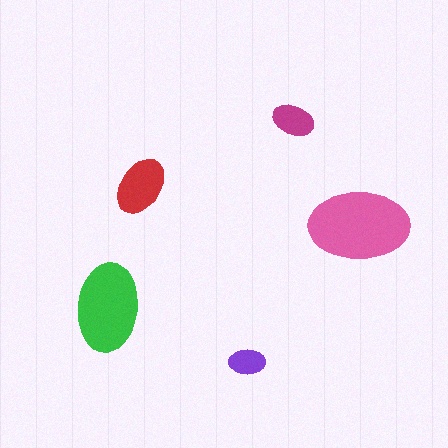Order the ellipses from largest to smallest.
the pink one, the green one, the red one, the magenta one, the purple one.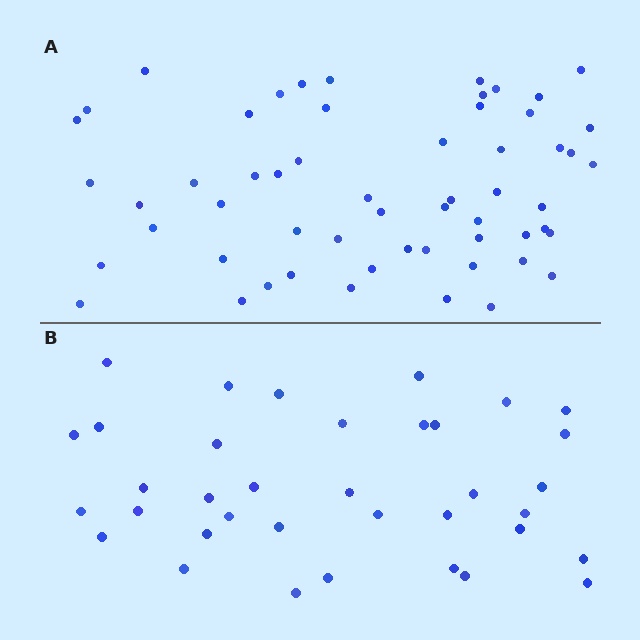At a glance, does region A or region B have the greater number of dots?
Region A (the top region) has more dots.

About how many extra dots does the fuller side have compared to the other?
Region A has approximately 20 more dots than region B.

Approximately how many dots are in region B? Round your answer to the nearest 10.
About 40 dots. (The exact count is 36, which rounds to 40.)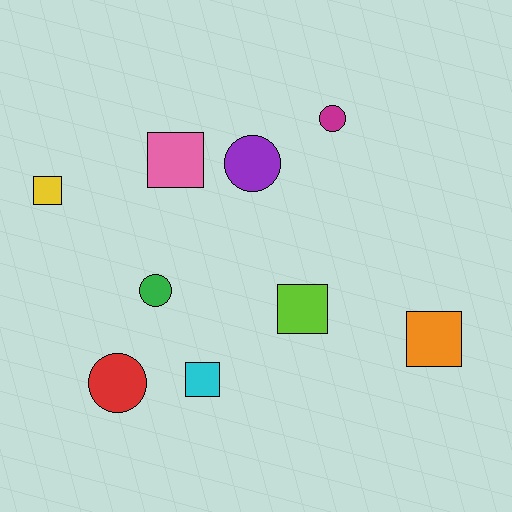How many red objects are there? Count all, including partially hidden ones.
There is 1 red object.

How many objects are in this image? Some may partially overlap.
There are 9 objects.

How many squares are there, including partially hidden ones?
There are 5 squares.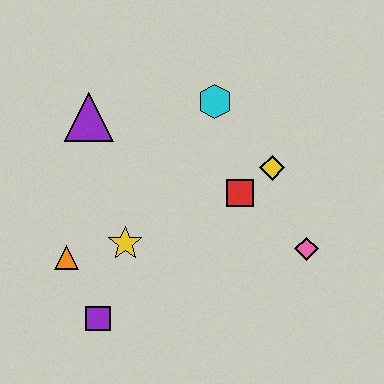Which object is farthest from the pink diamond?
The purple triangle is farthest from the pink diamond.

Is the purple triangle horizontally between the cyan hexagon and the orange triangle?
Yes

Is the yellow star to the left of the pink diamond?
Yes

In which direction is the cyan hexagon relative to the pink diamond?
The cyan hexagon is above the pink diamond.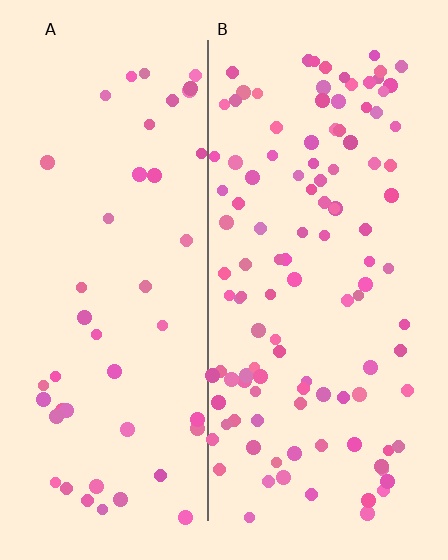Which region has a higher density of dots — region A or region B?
B (the right).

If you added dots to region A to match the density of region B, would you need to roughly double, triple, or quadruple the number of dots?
Approximately double.